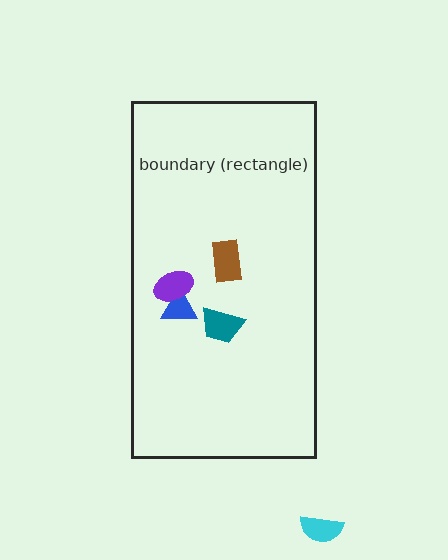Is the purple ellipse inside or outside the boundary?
Inside.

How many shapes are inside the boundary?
4 inside, 1 outside.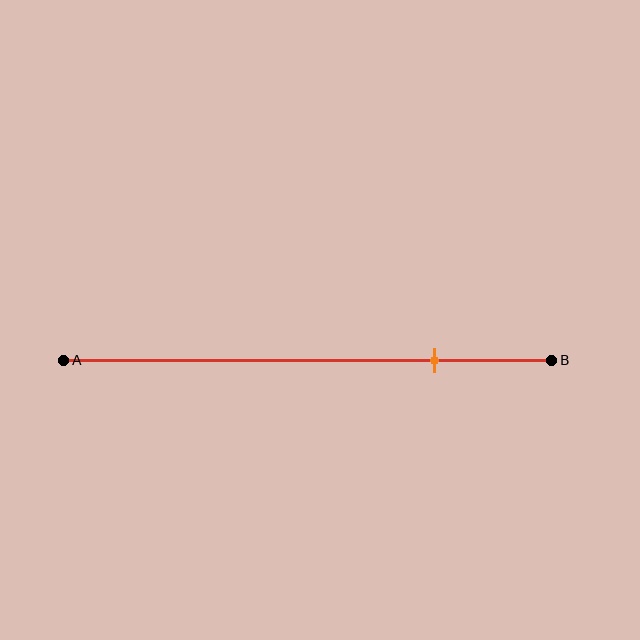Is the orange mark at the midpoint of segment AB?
No, the mark is at about 75% from A, not at the 50% midpoint.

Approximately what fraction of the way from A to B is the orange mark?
The orange mark is approximately 75% of the way from A to B.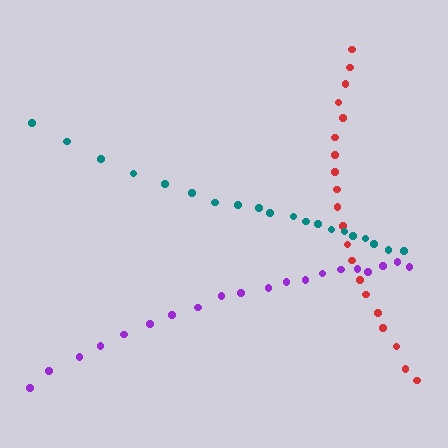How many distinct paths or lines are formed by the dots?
There are 3 distinct paths.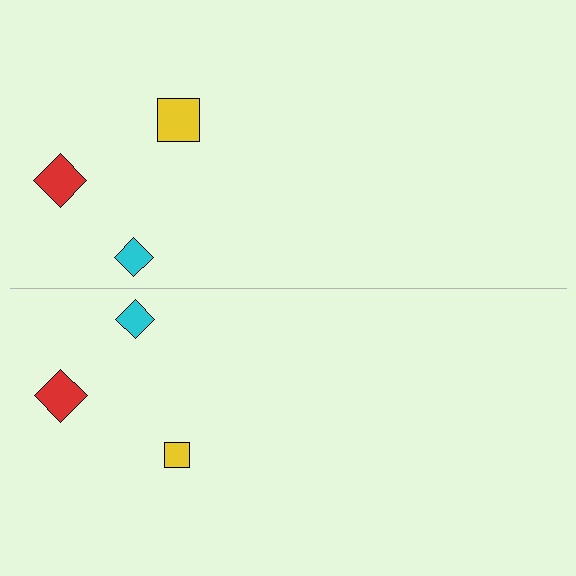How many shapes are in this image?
There are 6 shapes in this image.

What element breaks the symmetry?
The yellow square on the bottom side has a different size than its mirror counterpart.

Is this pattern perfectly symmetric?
No, the pattern is not perfectly symmetric. The yellow square on the bottom side has a different size than its mirror counterpart.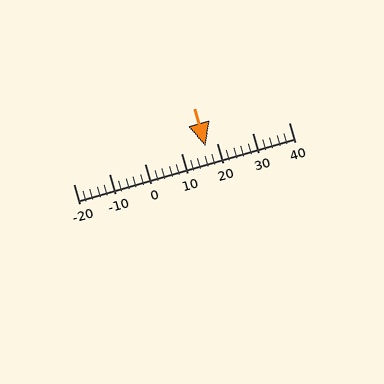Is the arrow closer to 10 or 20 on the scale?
The arrow is closer to 20.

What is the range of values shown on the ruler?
The ruler shows values from -20 to 40.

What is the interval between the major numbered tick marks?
The major tick marks are spaced 10 units apart.